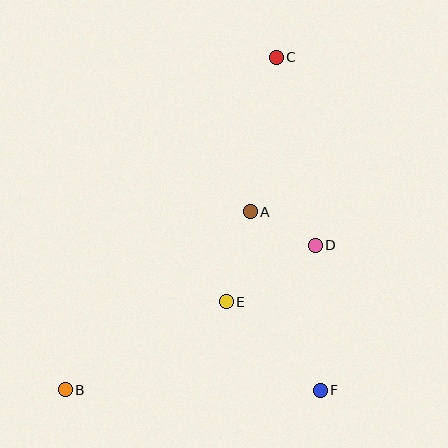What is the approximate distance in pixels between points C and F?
The distance between C and F is approximately 336 pixels.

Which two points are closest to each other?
Points A and D are closest to each other.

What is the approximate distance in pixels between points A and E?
The distance between A and E is approximately 93 pixels.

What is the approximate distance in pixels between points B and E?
The distance between B and E is approximately 184 pixels.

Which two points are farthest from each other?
Points B and C are farthest from each other.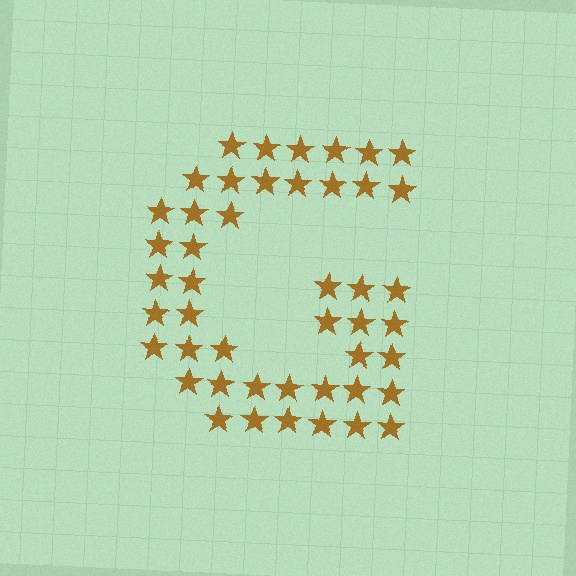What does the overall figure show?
The overall figure shows the letter G.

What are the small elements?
The small elements are stars.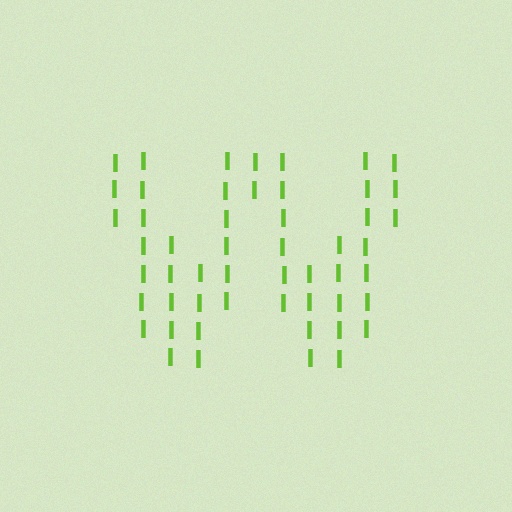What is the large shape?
The large shape is the letter W.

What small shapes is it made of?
It is made of small letter I's.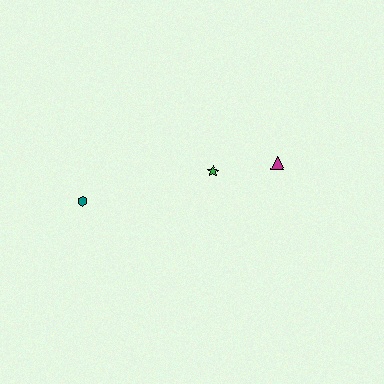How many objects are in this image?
There are 3 objects.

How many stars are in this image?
There is 1 star.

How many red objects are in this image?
There are no red objects.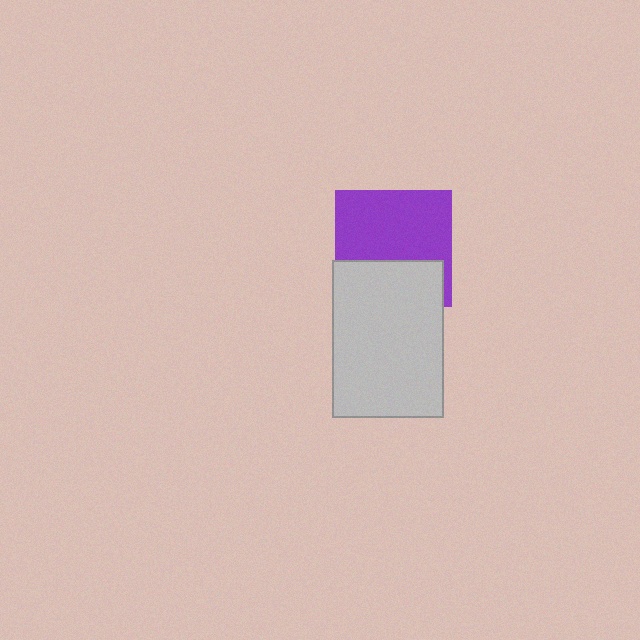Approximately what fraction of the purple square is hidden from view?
Roughly 38% of the purple square is hidden behind the light gray rectangle.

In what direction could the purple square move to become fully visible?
The purple square could move up. That would shift it out from behind the light gray rectangle entirely.